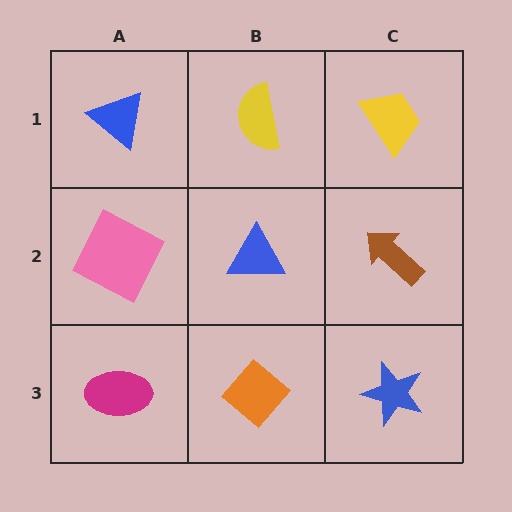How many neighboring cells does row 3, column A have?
2.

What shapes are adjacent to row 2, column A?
A blue triangle (row 1, column A), a magenta ellipse (row 3, column A), a blue triangle (row 2, column B).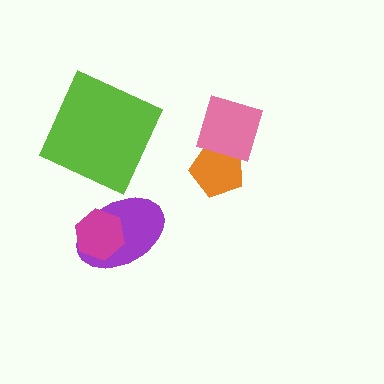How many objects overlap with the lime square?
0 objects overlap with the lime square.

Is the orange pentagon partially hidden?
Yes, it is partially covered by another shape.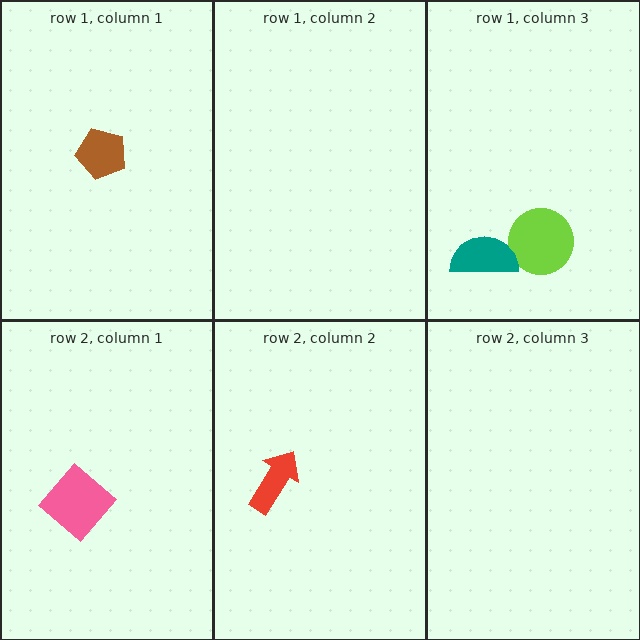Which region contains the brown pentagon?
The row 1, column 1 region.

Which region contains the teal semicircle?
The row 1, column 3 region.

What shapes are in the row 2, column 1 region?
The pink diamond.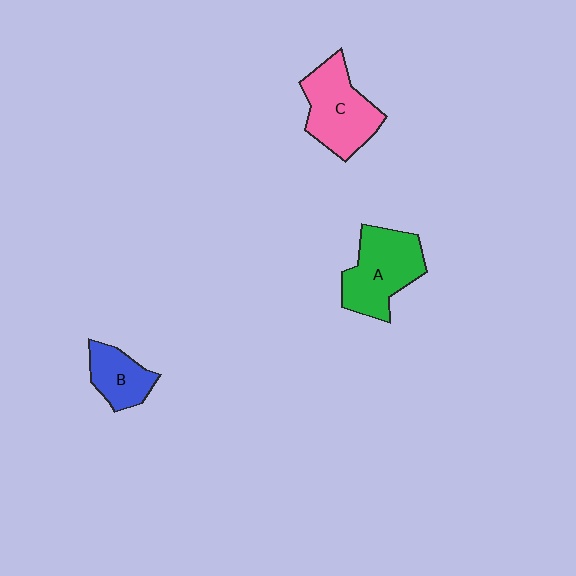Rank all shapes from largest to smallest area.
From largest to smallest: A (green), C (pink), B (blue).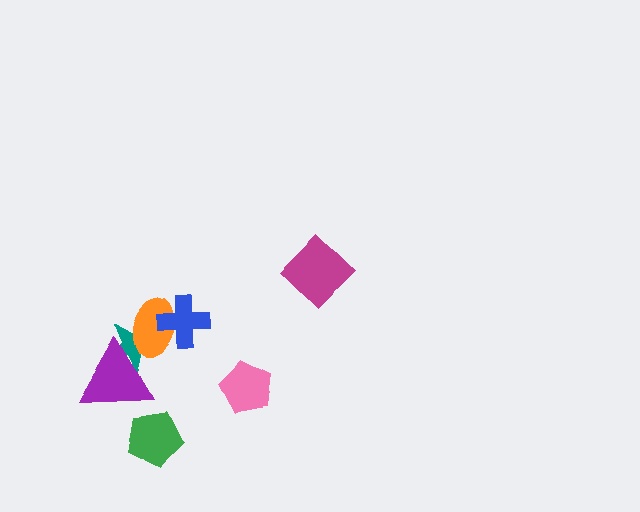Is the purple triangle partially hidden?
Yes, it is partially covered by another shape.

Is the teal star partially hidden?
Yes, it is partially covered by another shape.